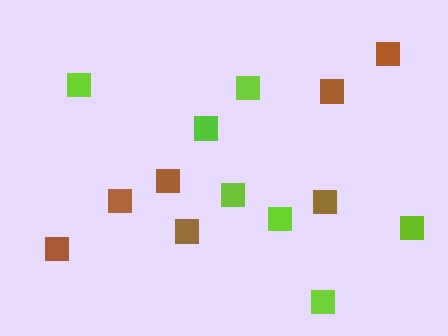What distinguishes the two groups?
There are 2 groups: one group of brown squares (7) and one group of lime squares (7).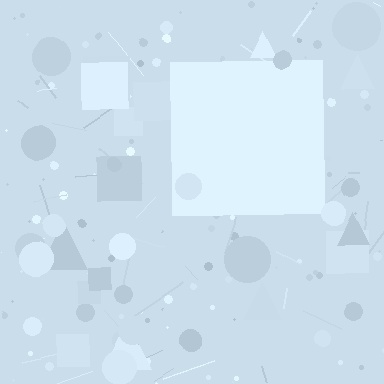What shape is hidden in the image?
A square is hidden in the image.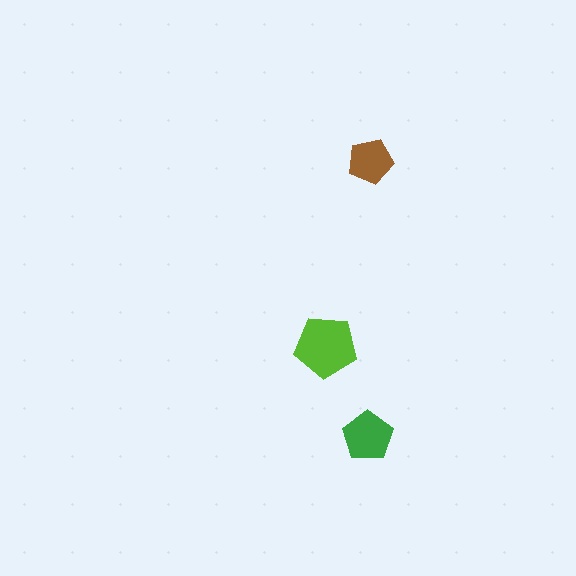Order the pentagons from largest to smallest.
the lime one, the green one, the brown one.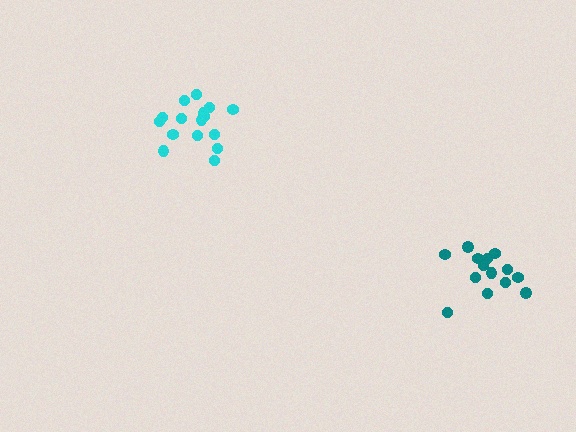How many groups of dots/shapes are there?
There are 2 groups.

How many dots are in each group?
Group 1: 16 dots, Group 2: 14 dots (30 total).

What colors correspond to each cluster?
The clusters are colored: cyan, teal.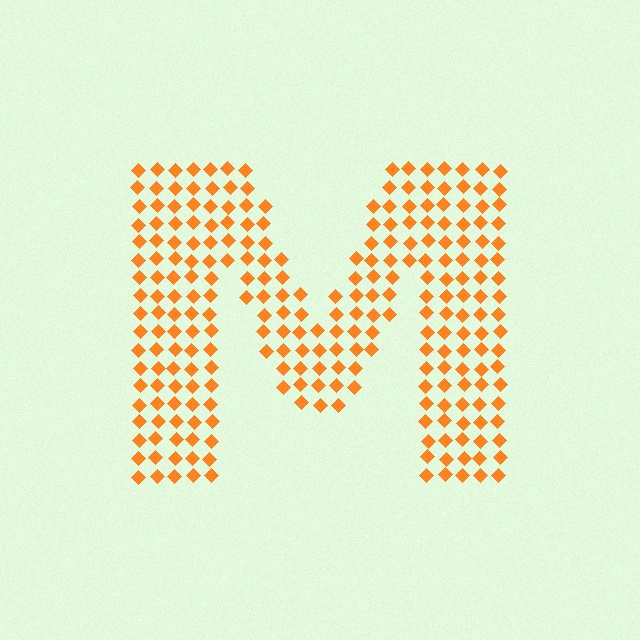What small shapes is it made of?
It is made of small diamonds.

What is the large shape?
The large shape is the letter M.